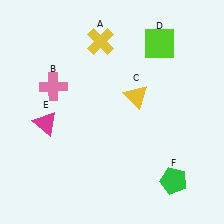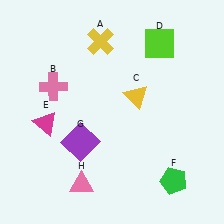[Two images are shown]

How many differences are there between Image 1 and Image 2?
There are 2 differences between the two images.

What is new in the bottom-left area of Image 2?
A pink triangle (H) was added in the bottom-left area of Image 2.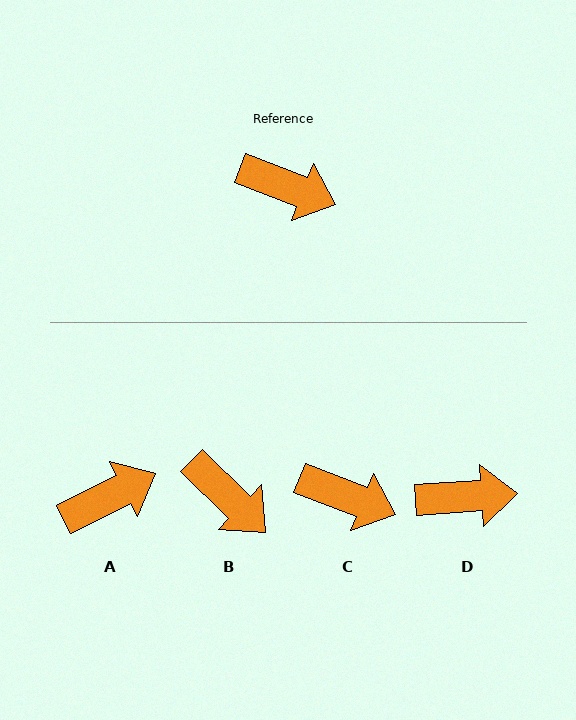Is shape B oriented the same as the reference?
No, it is off by about 23 degrees.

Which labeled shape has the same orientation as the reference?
C.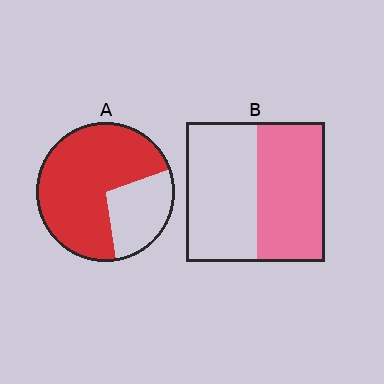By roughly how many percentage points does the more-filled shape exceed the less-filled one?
By roughly 25 percentage points (A over B).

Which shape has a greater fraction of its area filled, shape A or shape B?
Shape A.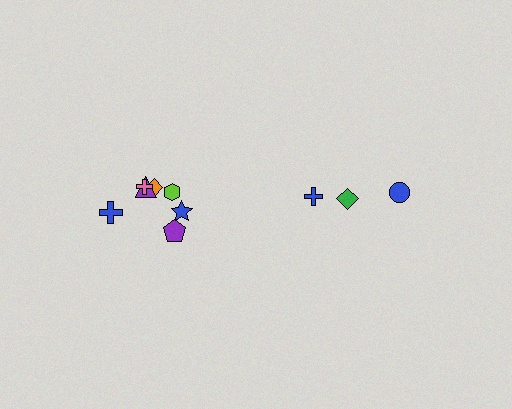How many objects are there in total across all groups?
There are 10 objects.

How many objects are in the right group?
There are 3 objects.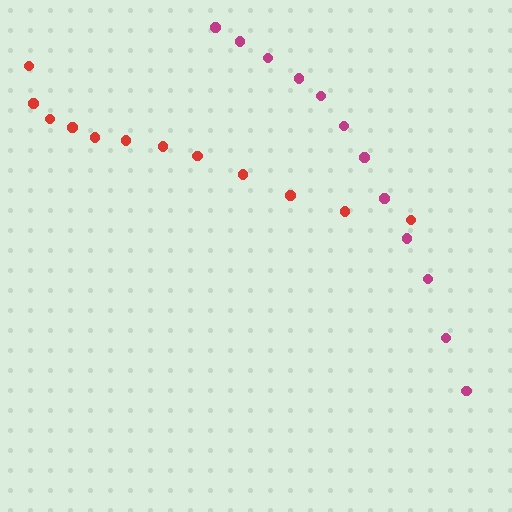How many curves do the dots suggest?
There are 2 distinct paths.